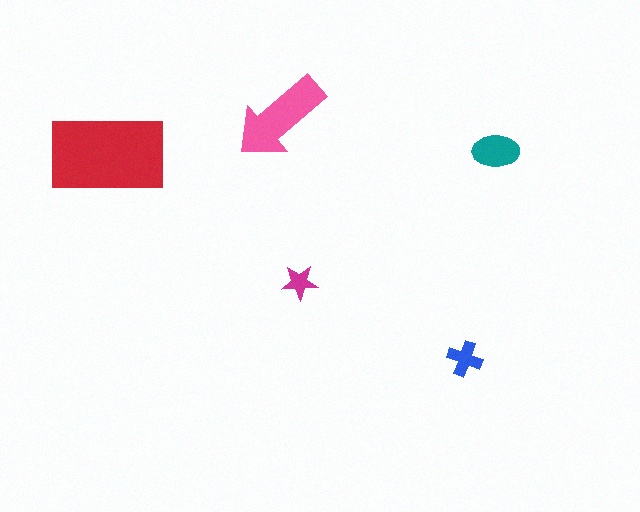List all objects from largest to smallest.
The red rectangle, the pink arrow, the teal ellipse, the blue cross, the magenta star.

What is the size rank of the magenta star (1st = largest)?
5th.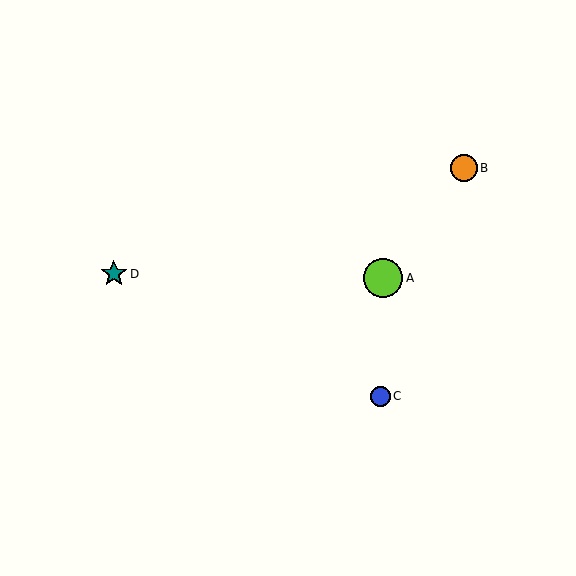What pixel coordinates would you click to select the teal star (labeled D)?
Click at (114, 274) to select the teal star D.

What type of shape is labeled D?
Shape D is a teal star.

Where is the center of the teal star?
The center of the teal star is at (114, 274).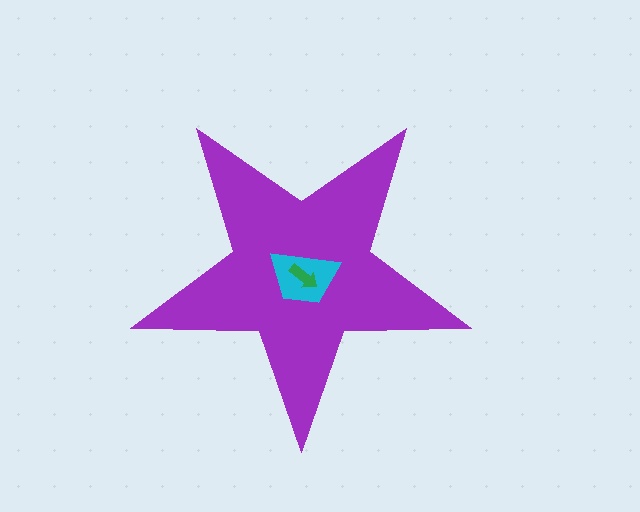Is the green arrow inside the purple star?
Yes.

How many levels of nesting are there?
3.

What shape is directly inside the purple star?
The cyan trapezoid.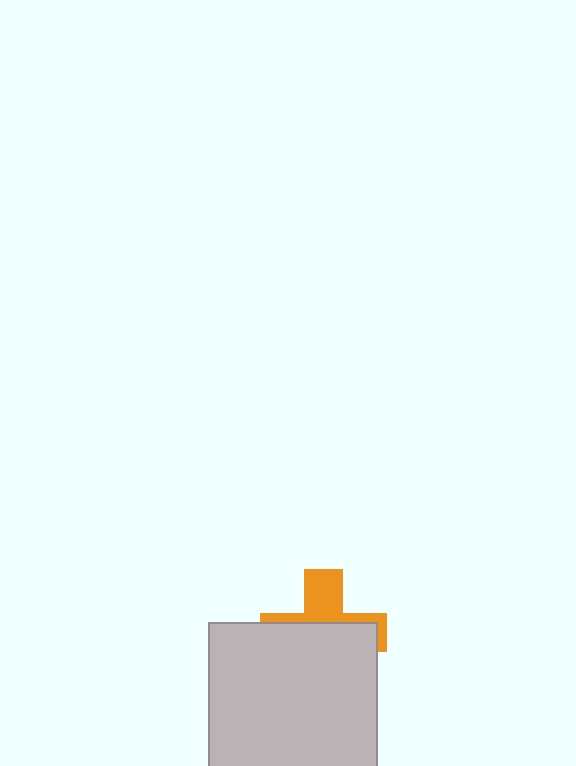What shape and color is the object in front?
The object in front is a light gray rectangle.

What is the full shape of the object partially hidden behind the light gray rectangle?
The partially hidden object is an orange cross.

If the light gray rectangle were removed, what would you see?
You would see the complete orange cross.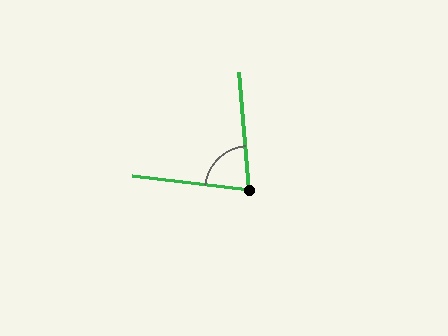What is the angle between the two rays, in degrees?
Approximately 79 degrees.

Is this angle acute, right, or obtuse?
It is acute.